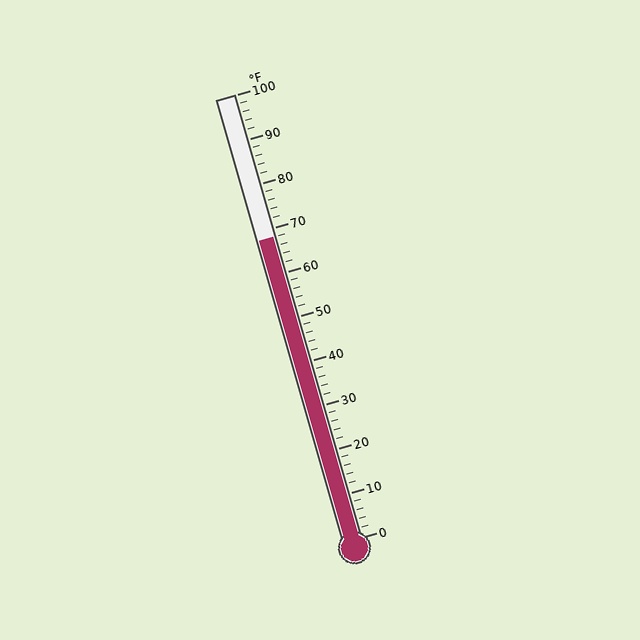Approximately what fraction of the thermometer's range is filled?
The thermometer is filled to approximately 70% of its range.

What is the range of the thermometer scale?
The thermometer scale ranges from 0°F to 100°F.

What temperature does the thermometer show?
The thermometer shows approximately 68°F.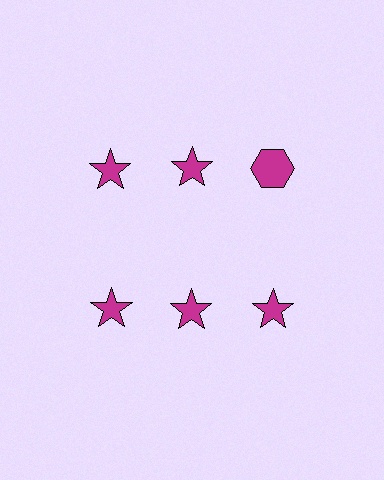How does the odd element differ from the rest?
It has a different shape: hexagon instead of star.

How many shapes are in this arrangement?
There are 6 shapes arranged in a grid pattern.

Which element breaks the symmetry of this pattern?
The magenta hexagon in the top row, center column breaks the symmetry. All other shapes are magenta stars.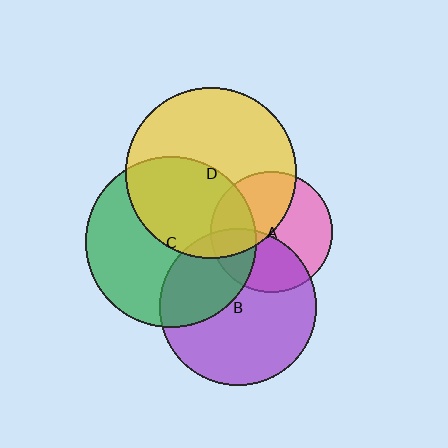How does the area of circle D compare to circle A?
Approximately 2.0 times.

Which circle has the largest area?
Circle C (green).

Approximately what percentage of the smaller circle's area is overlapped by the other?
Approximately 45%.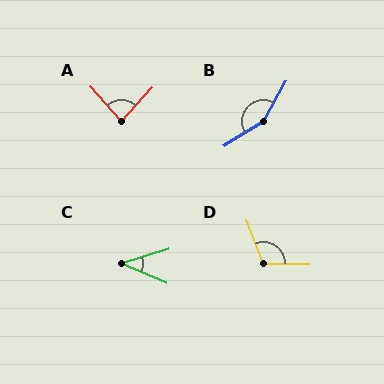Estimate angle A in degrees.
Approximately 84 degrees.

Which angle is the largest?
B, at approximately 151 degrees.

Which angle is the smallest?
C, at approximately 40 degrees.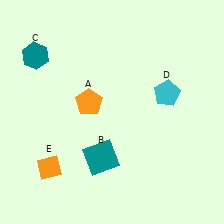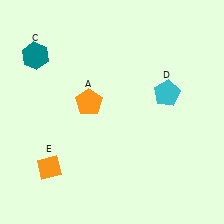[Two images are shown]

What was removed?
The teal square (B) was removed in Image 2.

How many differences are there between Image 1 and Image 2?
There is 1 difference between the two images.